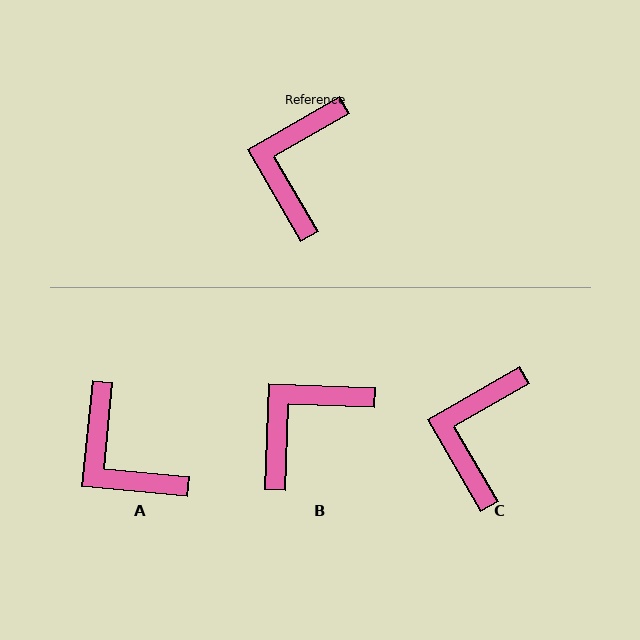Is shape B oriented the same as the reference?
No, it is off by about 32 degrees.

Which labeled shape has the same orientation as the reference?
C.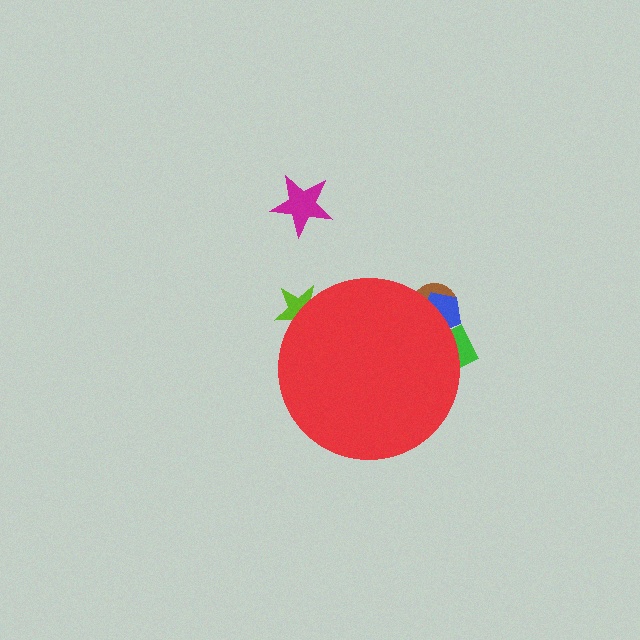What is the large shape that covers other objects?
A red circle.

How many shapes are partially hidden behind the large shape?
4 shapes are partially hidden.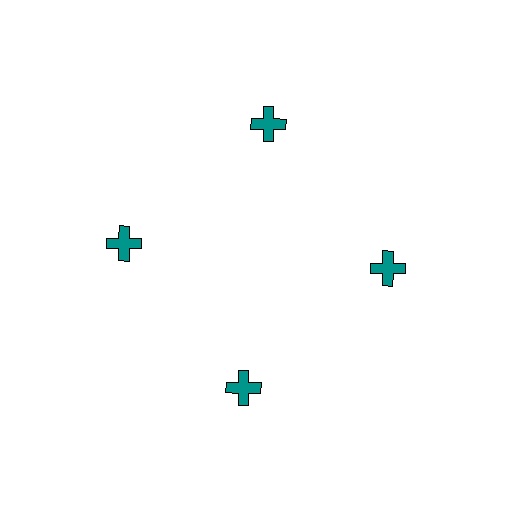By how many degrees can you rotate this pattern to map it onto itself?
The pattern maps onto itself every 90 degrees of rotation.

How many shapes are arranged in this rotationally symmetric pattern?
There are 4 shapes, arranged in 4 groups of 1.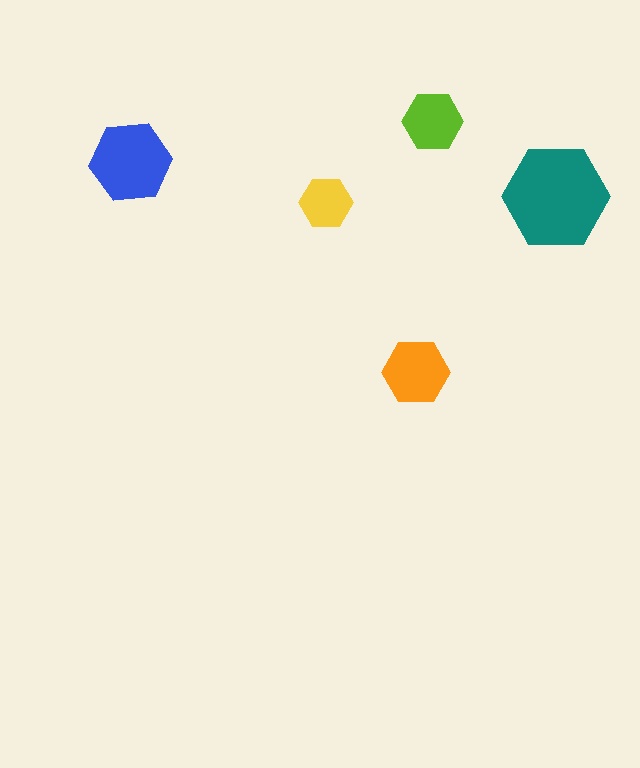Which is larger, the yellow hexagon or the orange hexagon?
The orange one.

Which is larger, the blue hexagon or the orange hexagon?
The blue one.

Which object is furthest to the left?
The blue hexagon is leftmost.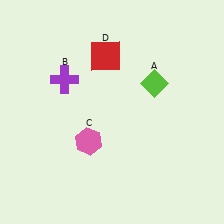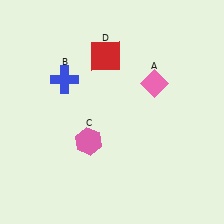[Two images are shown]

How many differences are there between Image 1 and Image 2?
There are 2 differences between the two images.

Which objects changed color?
A changed from lime to pink. B changed from purple to blue.